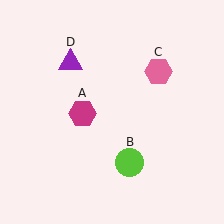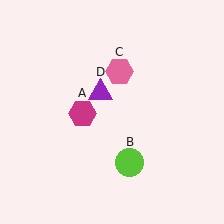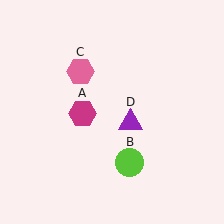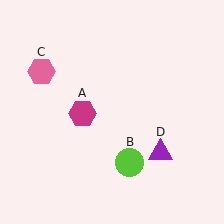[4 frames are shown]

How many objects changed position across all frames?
2 objects changed position: pink hexagon (object C), purple triangle (object D).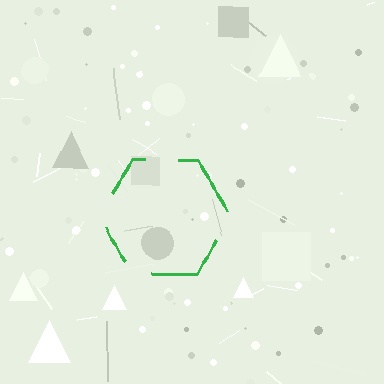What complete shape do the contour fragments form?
The contour fragments form a hexagon.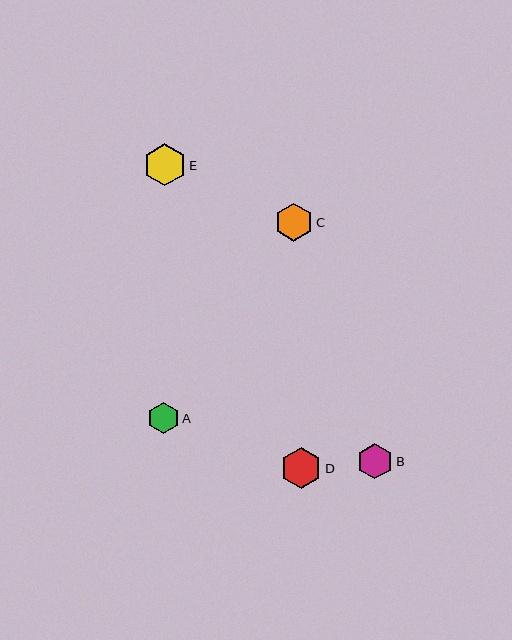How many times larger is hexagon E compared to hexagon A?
Hexagon E is approximately 1.3 times the size of hexagon A.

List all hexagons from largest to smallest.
From largest to smallest: E, D, C, B, A.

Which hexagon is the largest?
Hexagon E is the largest with a size of approximately 42 pixels.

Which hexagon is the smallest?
Hexagon A is the smallest with a size of approximately 32 pixels.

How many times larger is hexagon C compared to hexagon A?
Hexagon C is approximately 1.2 times the size of hexagon A.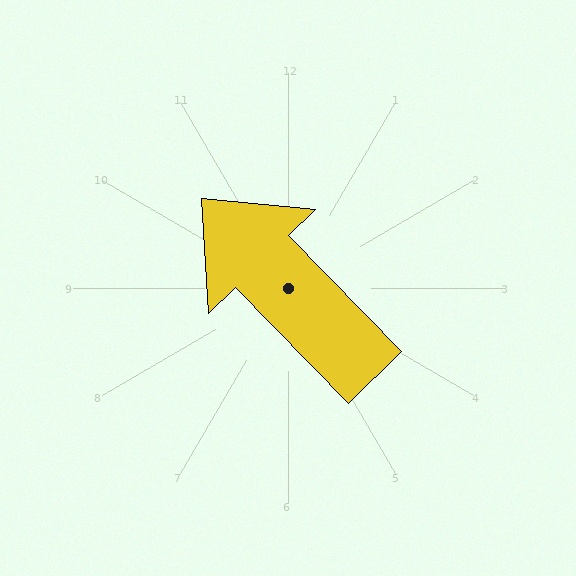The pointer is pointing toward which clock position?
Roughly 11 o'clock.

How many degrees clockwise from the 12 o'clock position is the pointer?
Approximately 316 degrees.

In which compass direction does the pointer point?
Northwest.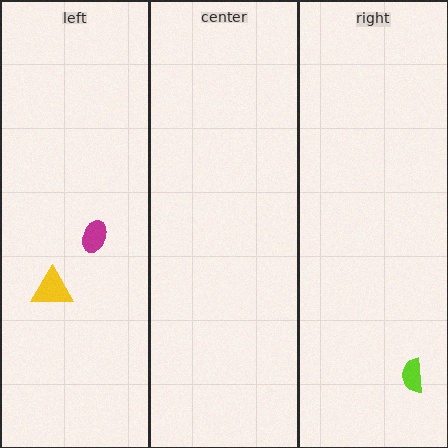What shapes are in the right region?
The lime semicircle.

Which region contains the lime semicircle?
The right region.